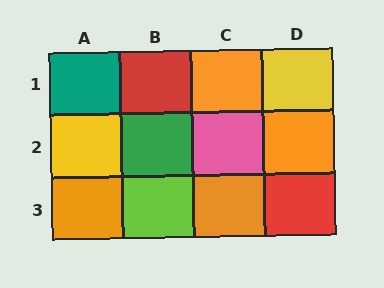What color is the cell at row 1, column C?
Orange.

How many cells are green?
1 cell is green.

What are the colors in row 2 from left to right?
Yellow, green, pink, orange.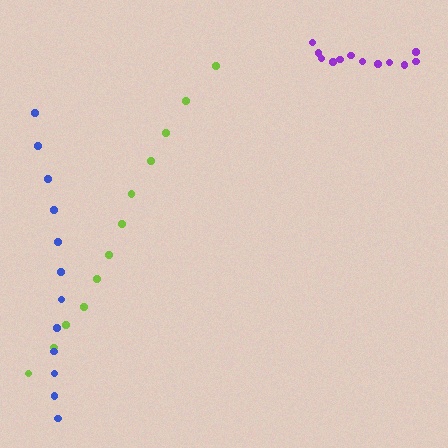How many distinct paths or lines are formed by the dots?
There are 3 distinct paths.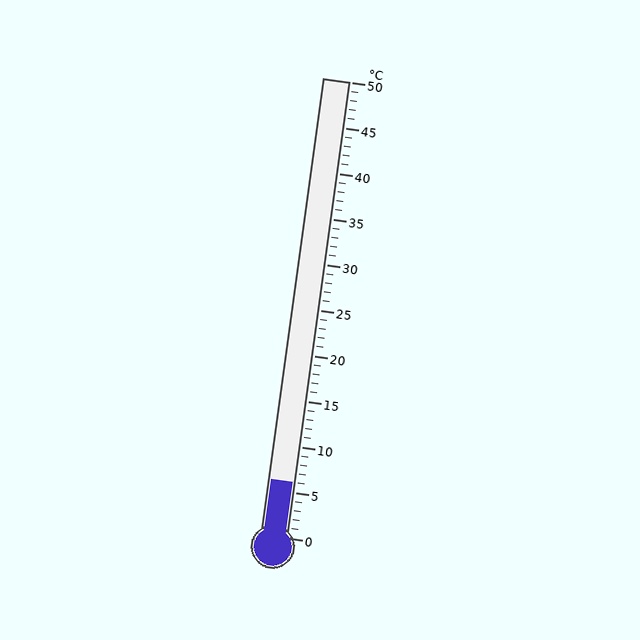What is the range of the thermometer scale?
The thermometer scale ranges from 0°C to 50°C.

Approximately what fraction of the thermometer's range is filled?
The thermometer is filled to approximately 10% of its range.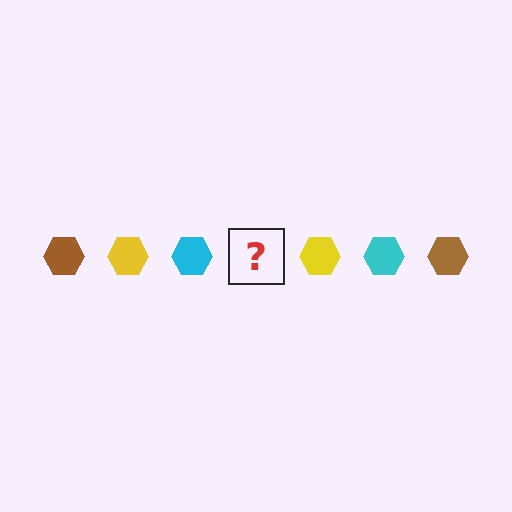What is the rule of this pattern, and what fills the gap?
The rule is that the pattern cycles through brown, yellow, cyan hexagons. The gap should be filled with a brown hexagon.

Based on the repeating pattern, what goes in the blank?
The blank should be a brown hexagon.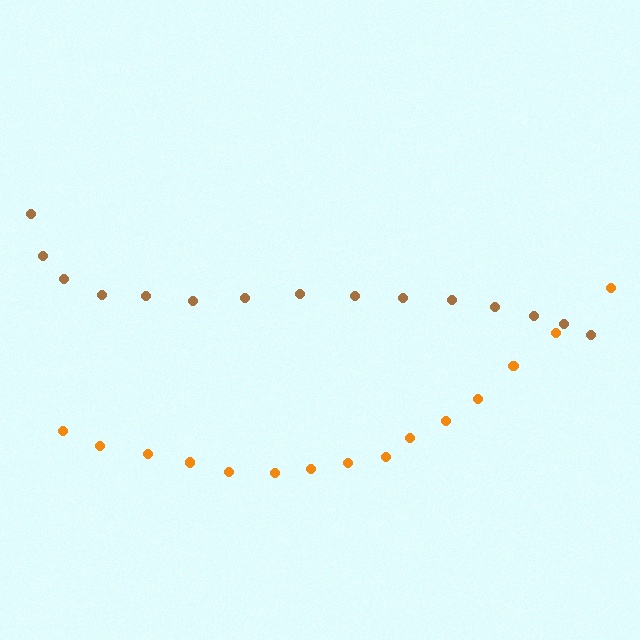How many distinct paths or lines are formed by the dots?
There are 2 distinct paths.